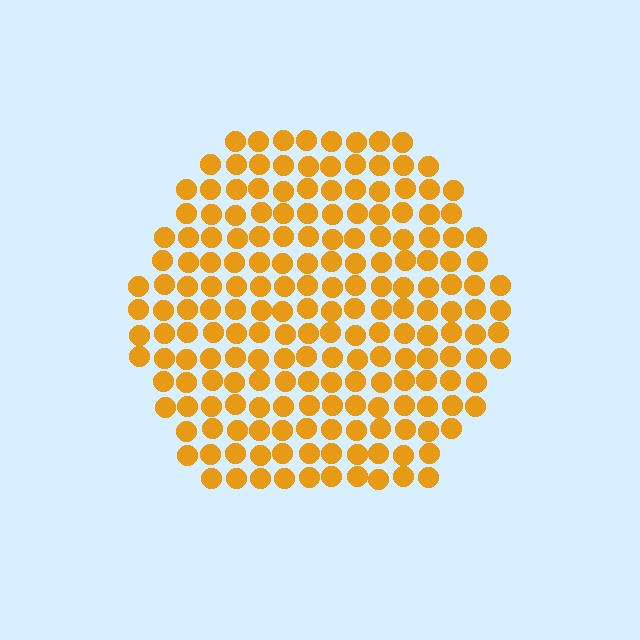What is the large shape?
The large shape is a hexagon.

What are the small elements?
The small elements are circles.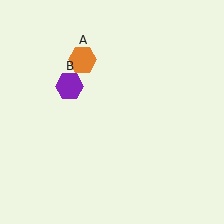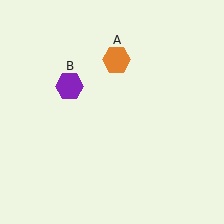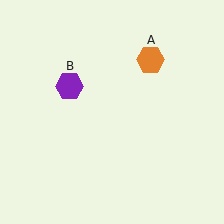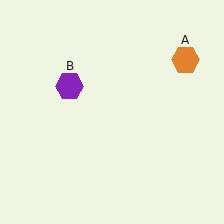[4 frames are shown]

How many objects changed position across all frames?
1 object changed position: orange hexagon (object A).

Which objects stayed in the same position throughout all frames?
Purple hexagon (object B) remained stationary.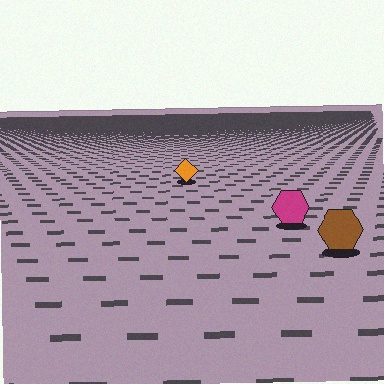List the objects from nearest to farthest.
From nearest to farthest: the brown hexagon, the magenta hexagon, the orange diamond.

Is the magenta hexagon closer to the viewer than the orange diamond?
Yes. The magenta hexagon is closer — you can tell from the texture gradient: the ground texture is coarser near it.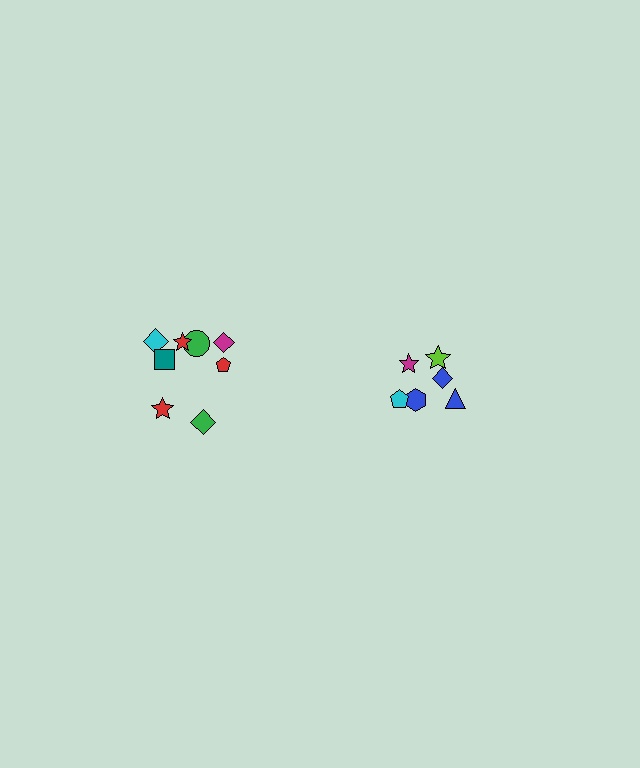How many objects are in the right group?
There are 6 objects.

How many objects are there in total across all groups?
There are 14 objects.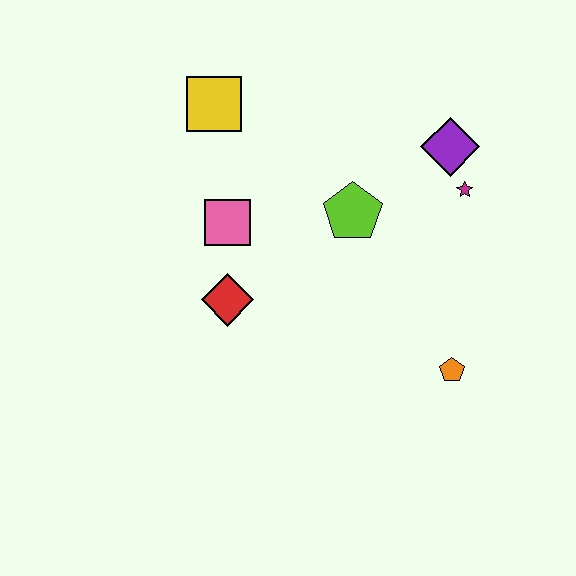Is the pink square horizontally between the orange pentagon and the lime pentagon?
No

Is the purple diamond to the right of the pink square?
Yes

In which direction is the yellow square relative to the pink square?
The yellow square is above the pink square.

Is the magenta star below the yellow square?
Yes